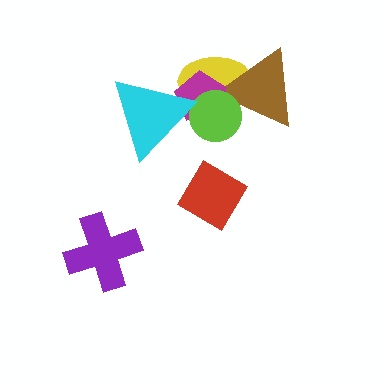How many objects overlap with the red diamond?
0 objects overlap with the red diamond.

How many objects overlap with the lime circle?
4 objects overlap with the lime circle.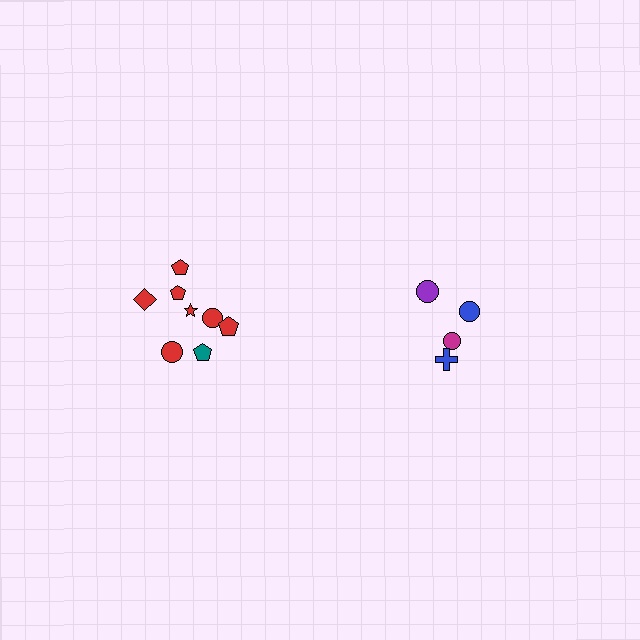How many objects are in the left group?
There are 8 objects.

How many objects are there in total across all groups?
There are 12 objects.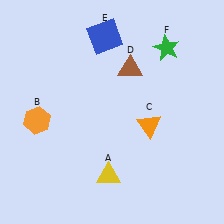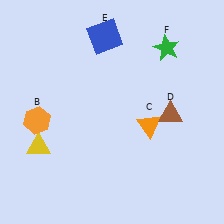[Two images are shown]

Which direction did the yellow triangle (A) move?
The yellow triangle (A) moved left.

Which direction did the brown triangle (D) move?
The brown triangle (D) moved down.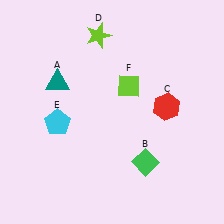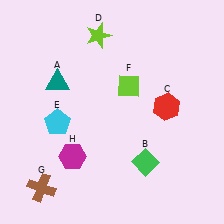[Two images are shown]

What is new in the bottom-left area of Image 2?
A magenta hexagon (H) was added in the bottom-left area of Image 2.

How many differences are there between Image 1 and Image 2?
There are 2 differences between the two images.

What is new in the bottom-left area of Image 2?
A brown cross (G) was added in the bottom-left area of Image 2.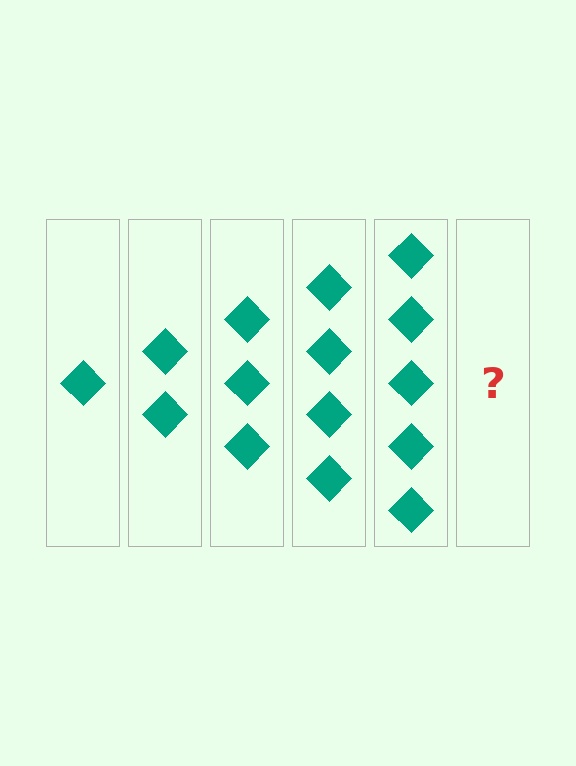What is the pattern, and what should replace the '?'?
The pattern is that each step adds one more diamond. The '?' should be 6 diamonds.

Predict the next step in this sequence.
The next step is 6 diamonds.